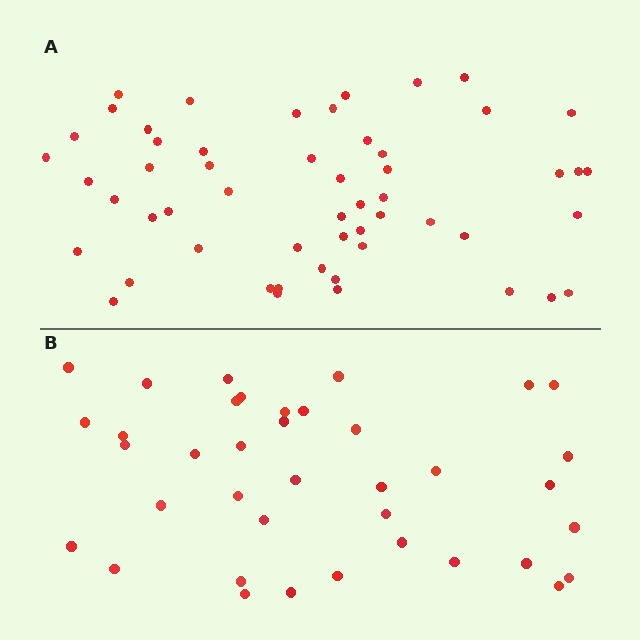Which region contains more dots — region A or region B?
Region A (the top region) has more dots.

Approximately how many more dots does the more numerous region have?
Region A has approximately 15 more dots than region B.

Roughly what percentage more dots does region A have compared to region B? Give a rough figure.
About 40% more.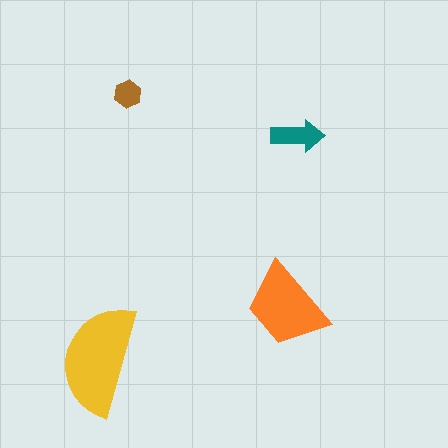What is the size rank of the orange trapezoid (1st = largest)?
2nd.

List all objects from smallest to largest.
The brown hexagon, the teal arrow, the orange trapezoid, the yellow semicircle.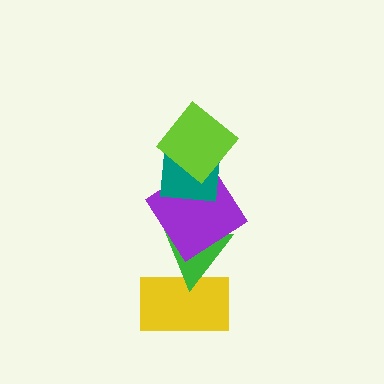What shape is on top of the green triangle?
The purple diamond is on top of the green triangle.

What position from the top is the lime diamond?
The lime diamond is 1st from the top.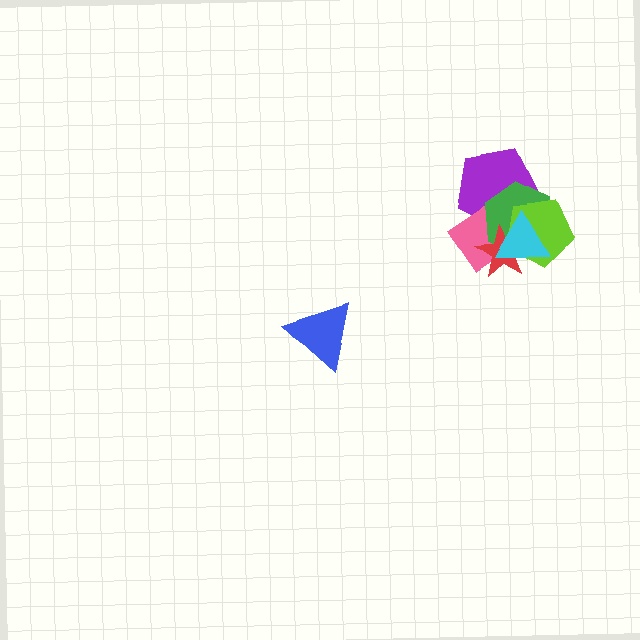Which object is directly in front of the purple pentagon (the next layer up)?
The pink rectangle is directly in front of the purple pentagon.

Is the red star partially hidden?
Yes, it is partially covered by another shape.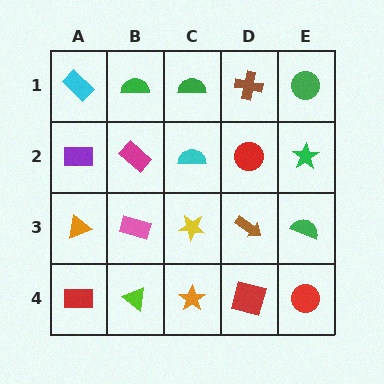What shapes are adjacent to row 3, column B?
A magenta rectangle (row 2, column B), a lime triangle (row 4, column B), an orange triangle (row 3, column A), a yellow star (row 3, column C).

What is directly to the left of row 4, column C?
A lime triangle.